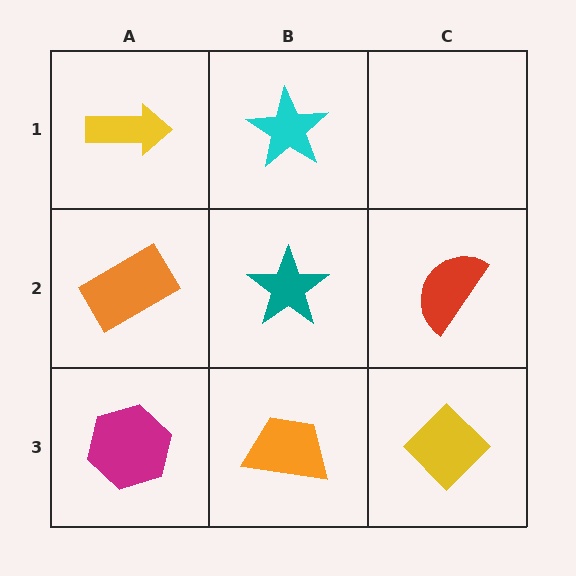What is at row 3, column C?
A yellow diamond.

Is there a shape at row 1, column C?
No, that cell is empty.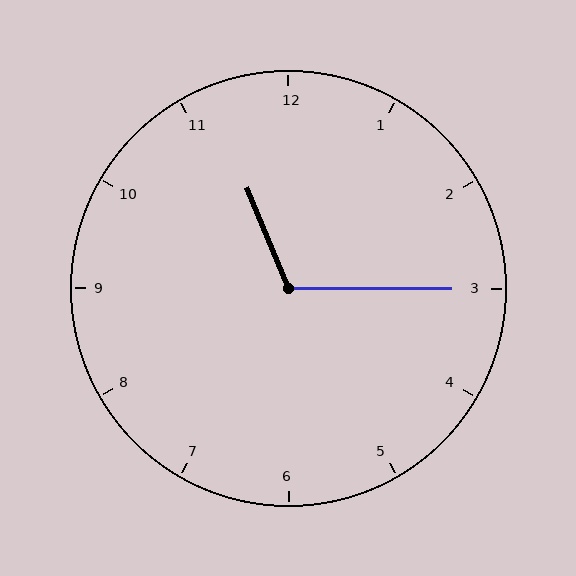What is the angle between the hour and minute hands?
Approximately 112 degrees.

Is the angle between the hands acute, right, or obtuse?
It is obtuse.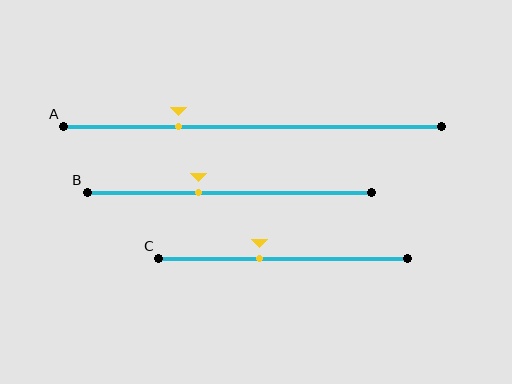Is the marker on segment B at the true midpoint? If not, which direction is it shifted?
No, the marker on segment B is shifted to the left by about 11% of the segment length.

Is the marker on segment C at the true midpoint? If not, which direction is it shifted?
No, the marker on segment C is shifted to the left by about 10% of the segment length.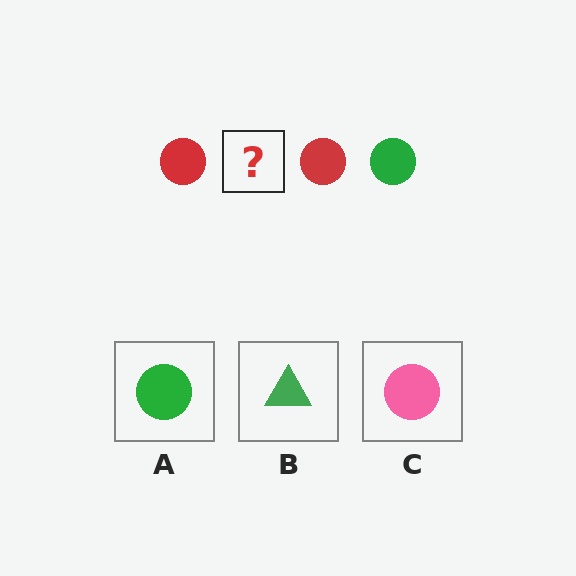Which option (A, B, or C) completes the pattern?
A.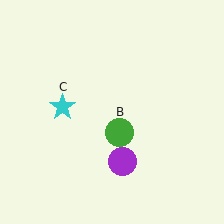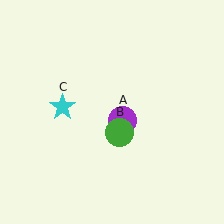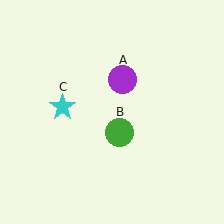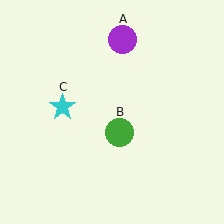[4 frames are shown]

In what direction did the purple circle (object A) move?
The purple circle (object A) moved up.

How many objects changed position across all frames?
1 object changed position: purple circle (object A).